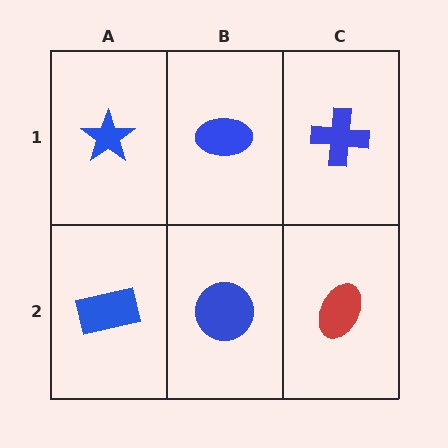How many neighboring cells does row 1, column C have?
2.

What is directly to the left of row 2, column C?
A blue circle.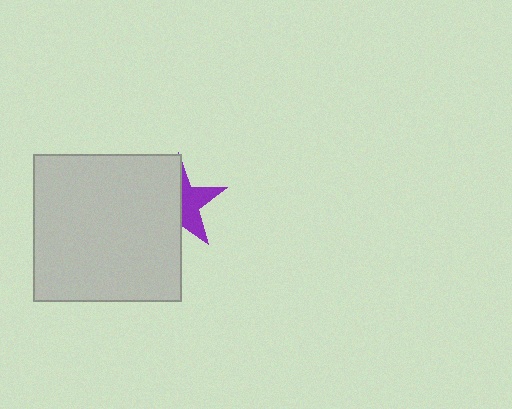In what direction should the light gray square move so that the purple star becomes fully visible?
The light gray square should move left. That is the shortest direction to clear the overlap and leave the purple star fully visible.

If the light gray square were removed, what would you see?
You would see the complete purple star.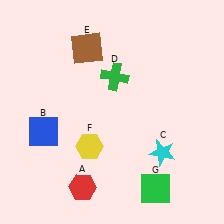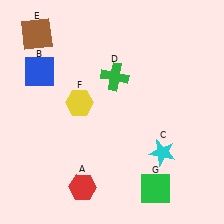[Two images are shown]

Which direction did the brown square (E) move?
The brown square (E) moved left.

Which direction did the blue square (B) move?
The blue square (B) moved up.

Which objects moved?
The objects that moved are: the blue square (B), the brown square (E), the yellow hexagon (F).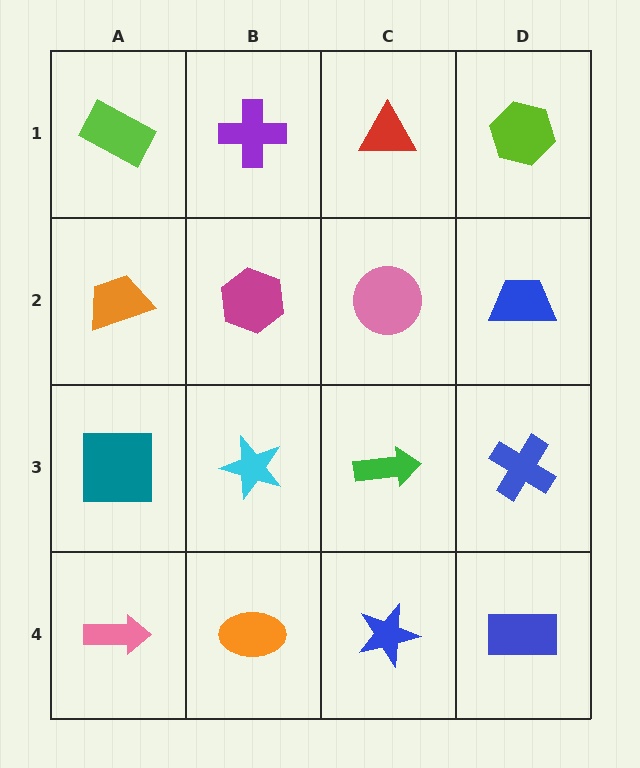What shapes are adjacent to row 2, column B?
A purple cross (row 1, column B), a cyan star (row 3, column B), an orange trapezoid (row 2, column A), a pink circle (row 2, column C).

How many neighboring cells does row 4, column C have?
3.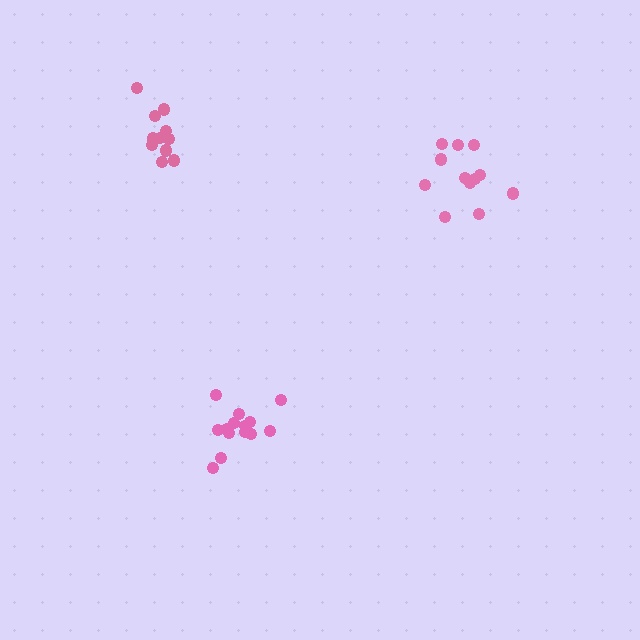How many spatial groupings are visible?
There are 3 spatial groupings.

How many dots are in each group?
Group 1: 14 dots, Group 2: 12 dots, Group 3: 11 dots (37 total).